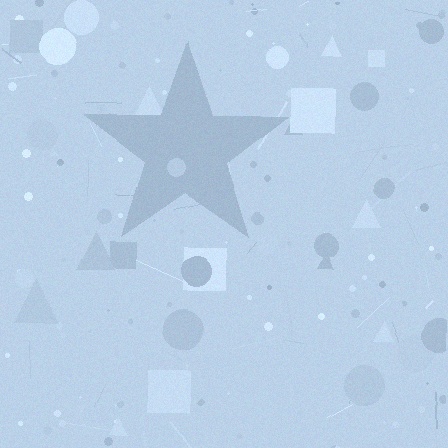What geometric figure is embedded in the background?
A star is embedded in the background.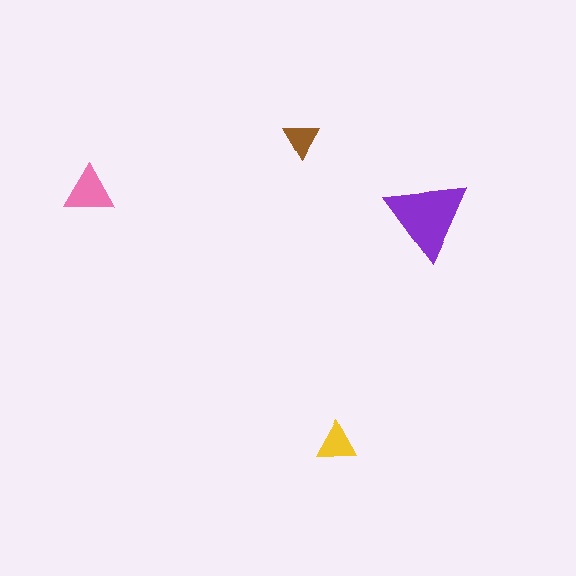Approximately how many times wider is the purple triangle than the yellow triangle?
About 2 times wider.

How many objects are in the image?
There are 4 objects in the image.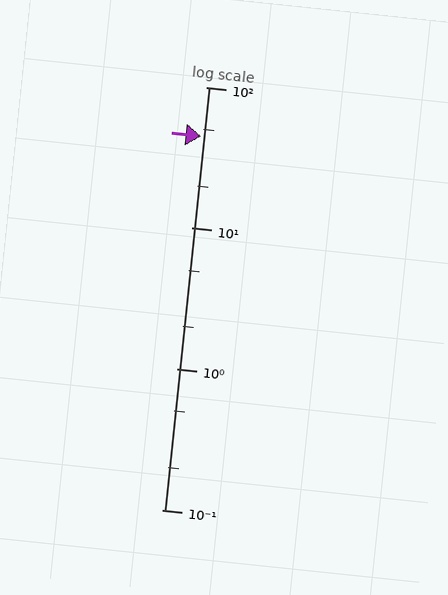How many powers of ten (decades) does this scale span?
The scale spans 3 decades, from 0.1 to 100.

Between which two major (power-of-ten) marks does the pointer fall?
The pointer is between 10 and 100.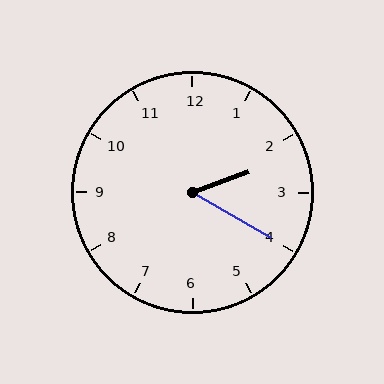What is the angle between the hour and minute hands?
Approximately 50 degrees.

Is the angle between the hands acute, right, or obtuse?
It is acute.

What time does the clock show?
2:20.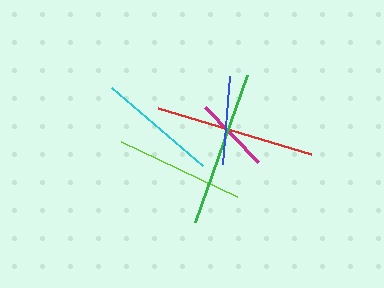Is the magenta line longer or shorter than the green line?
The green line is longer than the magenta line.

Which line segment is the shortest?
The magenta line is the shortest at approximately 76 pixels.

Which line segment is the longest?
The red line is the longest at approximately 160 pixels.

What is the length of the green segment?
The green segment is approximately 156 pixels long.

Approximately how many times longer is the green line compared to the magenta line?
The green line is approximately 2.1 times the length of the magenta line.